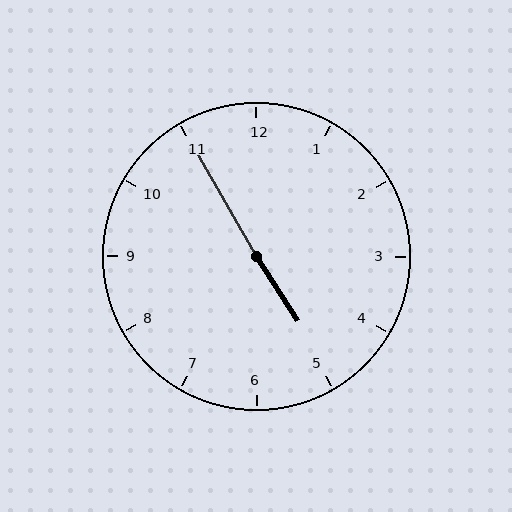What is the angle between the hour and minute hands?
Approximately 178 degrees.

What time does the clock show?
4:55.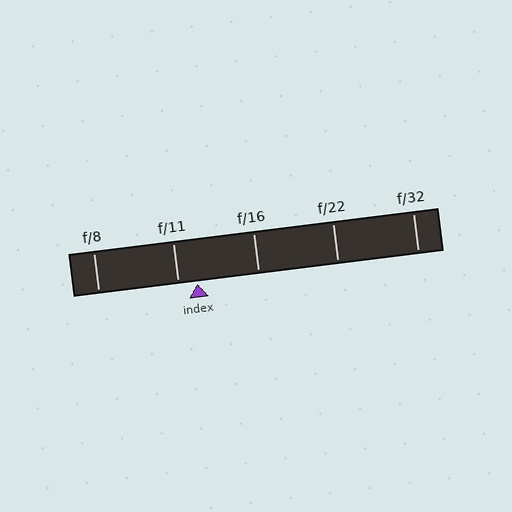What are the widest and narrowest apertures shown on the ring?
The widest aperture shown is f/8 and the narrowest is f/32.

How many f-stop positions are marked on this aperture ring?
There are 5 f-stop positions marked.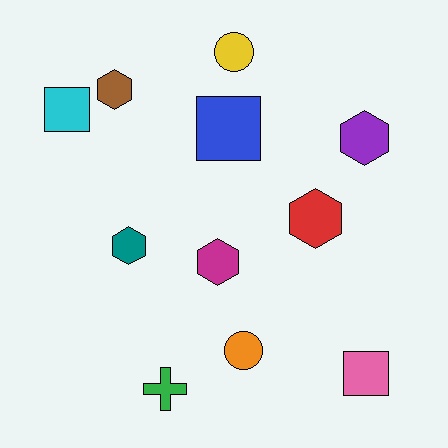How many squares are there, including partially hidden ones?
There are 3 squares.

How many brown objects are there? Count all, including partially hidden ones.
There is 1 brown object.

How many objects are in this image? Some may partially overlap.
There are 11 objects.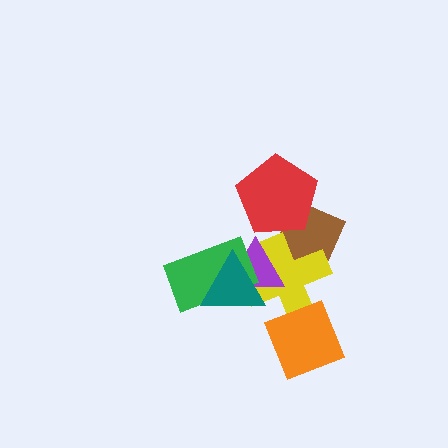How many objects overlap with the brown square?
2 objects overlap with the brown square.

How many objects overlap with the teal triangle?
3 objects overlap with the teal triangle.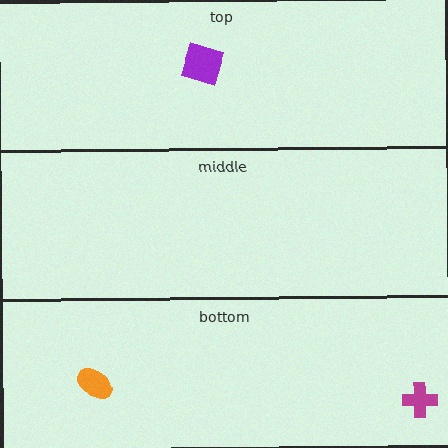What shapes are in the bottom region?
The orange ellipse, the magenta cross.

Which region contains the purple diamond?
The top region.